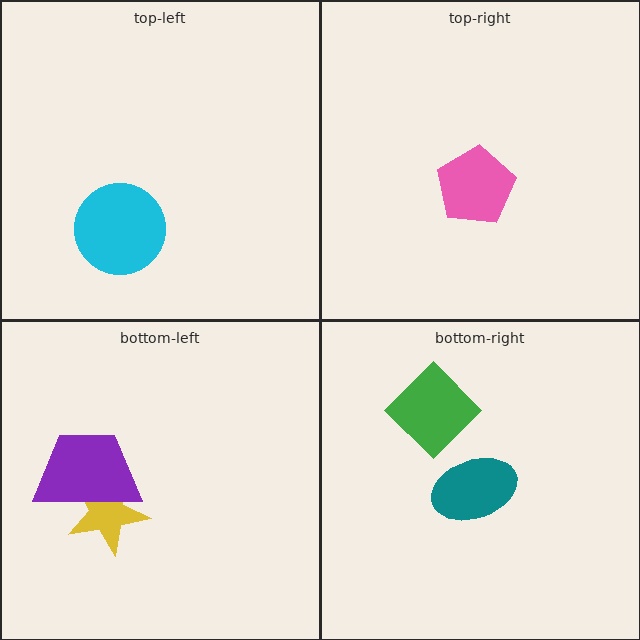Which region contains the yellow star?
The bottom-left region.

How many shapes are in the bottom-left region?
2.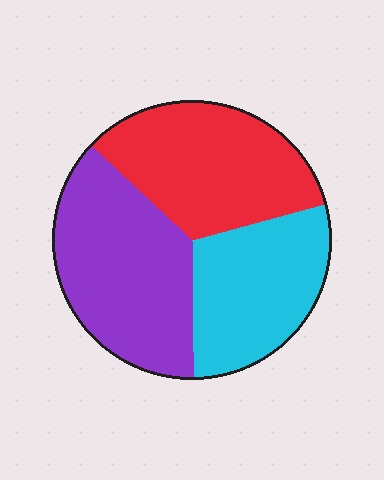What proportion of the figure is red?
Red takes up about one third (1/3) of the figure.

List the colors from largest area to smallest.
From largest to smallest: purple, red, cyan.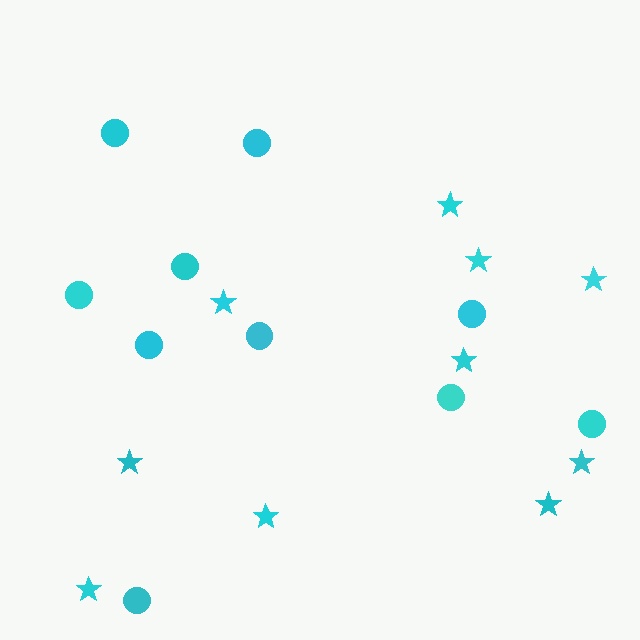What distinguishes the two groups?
There are 2 groups: one group of stars (10) and one group of circles (10).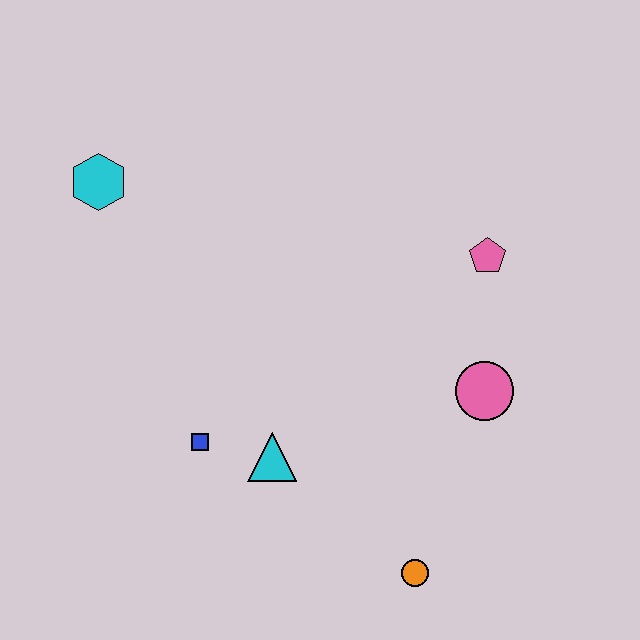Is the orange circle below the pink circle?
Yes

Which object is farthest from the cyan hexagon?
The orange circle is farthest from the cyan hexagon.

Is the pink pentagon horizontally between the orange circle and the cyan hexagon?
No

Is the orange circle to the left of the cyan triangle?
No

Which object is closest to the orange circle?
The cyan triangle is closest to the orange circle.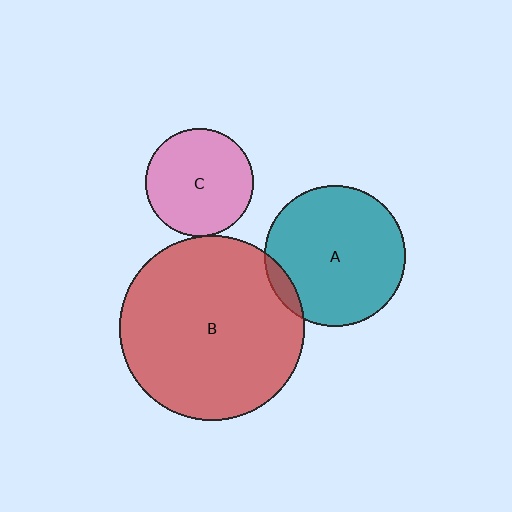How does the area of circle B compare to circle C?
Approximately 3.0 times.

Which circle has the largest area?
Circle B (red).